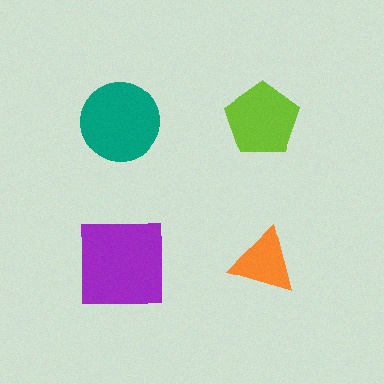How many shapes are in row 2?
2 shapes.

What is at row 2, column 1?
A purple square.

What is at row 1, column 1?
A teal circle.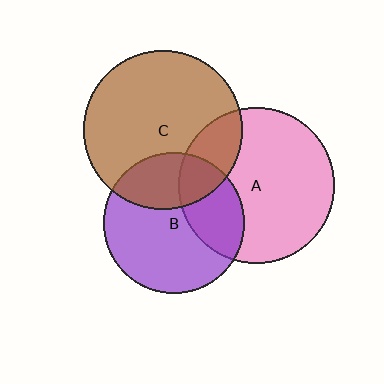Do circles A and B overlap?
Yes.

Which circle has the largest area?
Circle C (brown).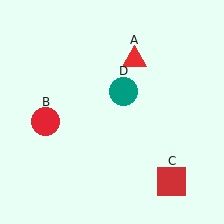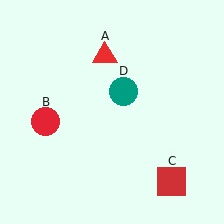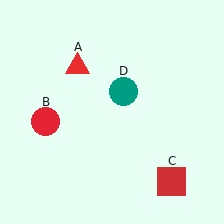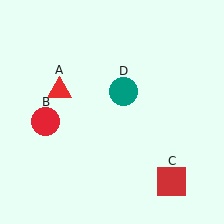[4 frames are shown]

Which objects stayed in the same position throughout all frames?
Red circle (object B) and red square (object C) and teal circle (object D) remained stationary.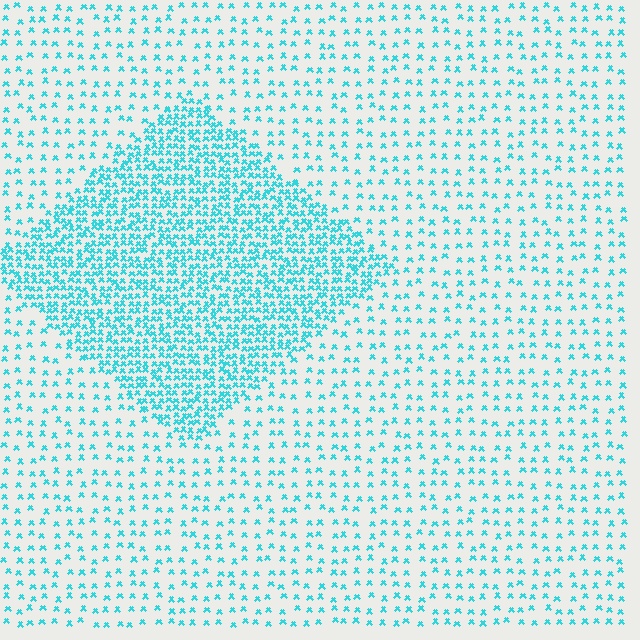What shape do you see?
I see a diamond.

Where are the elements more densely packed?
The elements are more densely packed inside the diamond boundary.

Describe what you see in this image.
The image contains small cyan elements arranged at two different densities. A diamond-shaped region is visible where the elements are more densely packed than the surrounding area.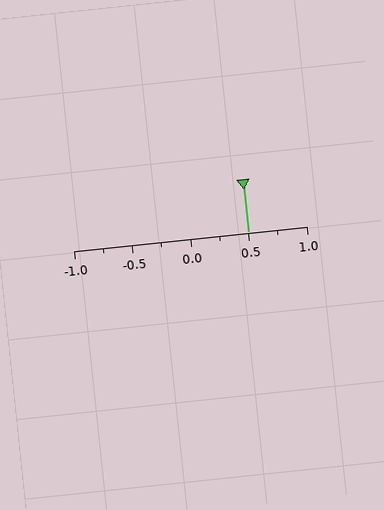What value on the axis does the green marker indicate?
The marker indicates approximately 0.5.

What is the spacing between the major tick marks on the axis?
The major ticks are spaced 0.5 apart.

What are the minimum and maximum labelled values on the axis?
The axis runs from -1.0 to 1.0.